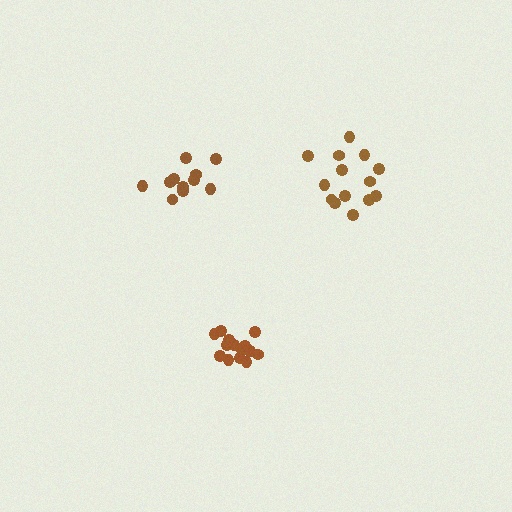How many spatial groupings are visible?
There are 3 spatial groupings.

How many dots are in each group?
Group 1: 11 dots, Group 2: 14 dots, Group 3: 14 dots (39 total).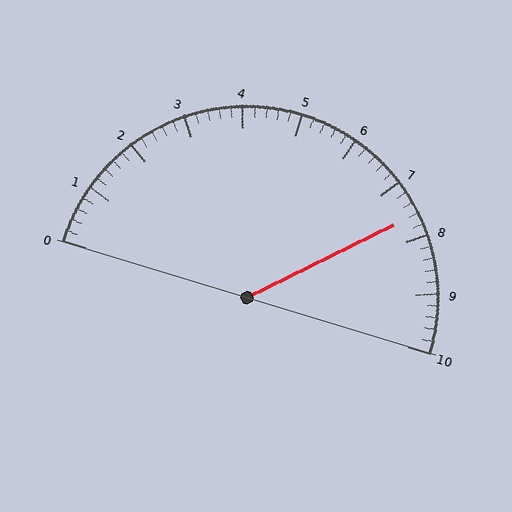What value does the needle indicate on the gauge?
The needle indicates approximately 7.6.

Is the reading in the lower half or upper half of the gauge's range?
The reading is in the upper half of the range (0 to 10).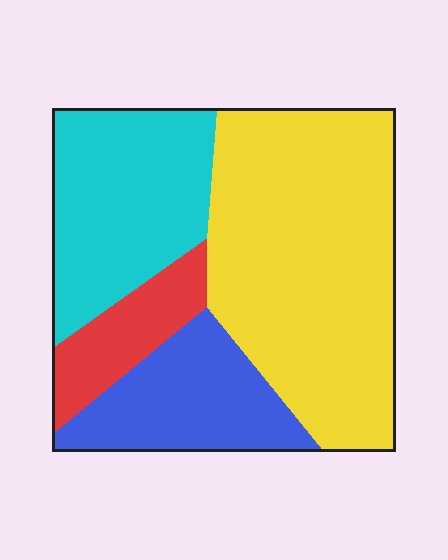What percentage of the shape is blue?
Blue covers about 20% of the shape.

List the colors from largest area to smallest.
From largest to smallest: yellow, cyan, blue, red.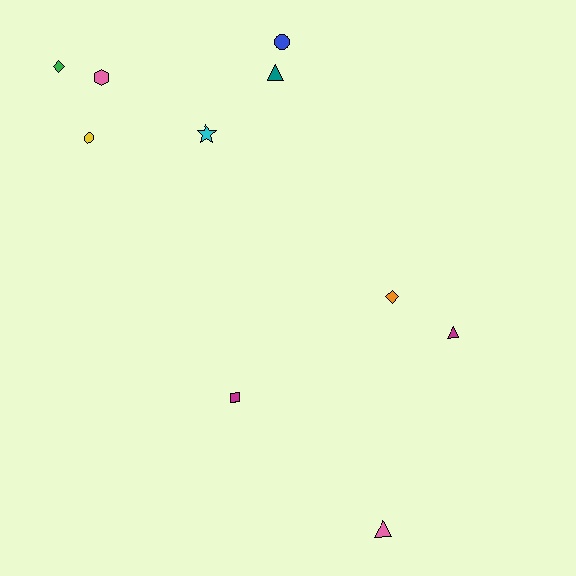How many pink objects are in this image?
There are 2 pink objects.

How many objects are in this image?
There are 10 objects.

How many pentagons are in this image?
There are no pentagons.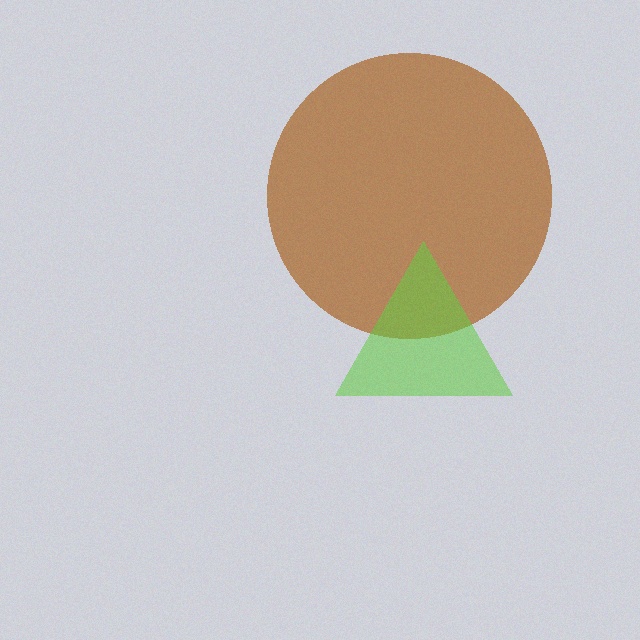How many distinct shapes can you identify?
There are 2 distinct shapes: a brown circle, a lime triangle.